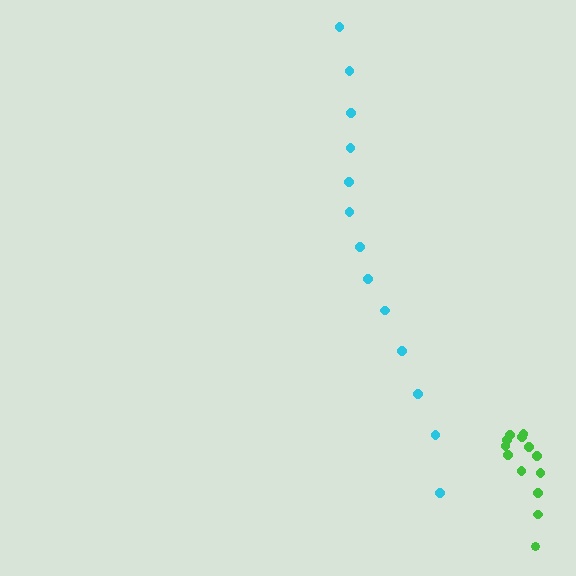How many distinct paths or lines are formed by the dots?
There are 2 distinct paths.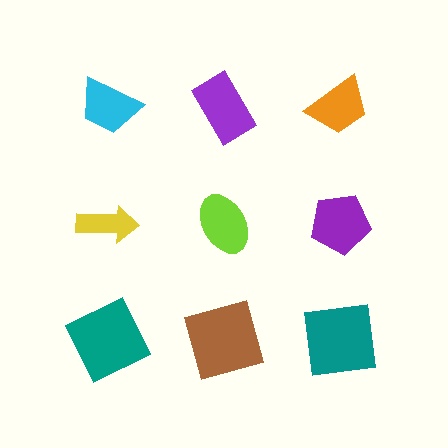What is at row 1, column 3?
An orange trapezoid.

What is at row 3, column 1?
A teal square.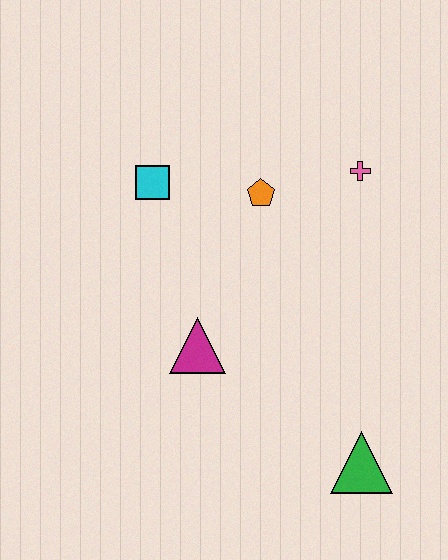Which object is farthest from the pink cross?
The green triangle is farthest from the pink cross.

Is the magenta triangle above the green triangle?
Yes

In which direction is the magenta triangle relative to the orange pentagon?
The magenta triangle is below the orange pentagon.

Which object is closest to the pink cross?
The orange pentagon is closest to the pink cross.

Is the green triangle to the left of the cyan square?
No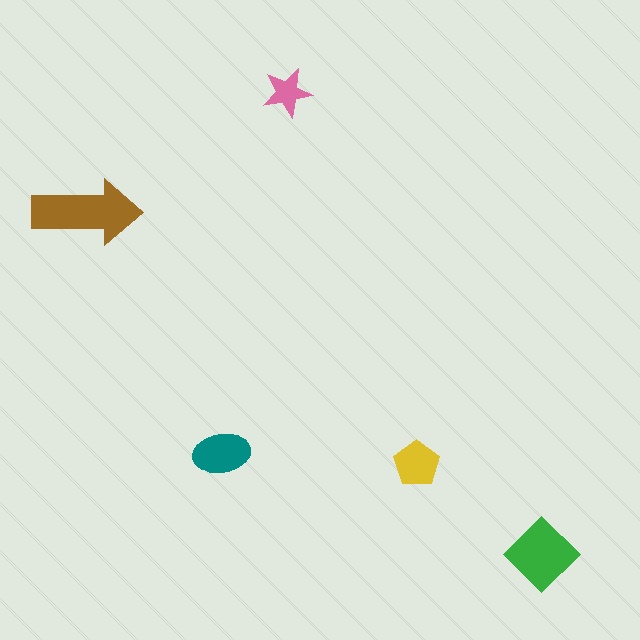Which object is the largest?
The brown arrow.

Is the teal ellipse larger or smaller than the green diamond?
Smaller.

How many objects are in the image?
There are 5 objects in the image.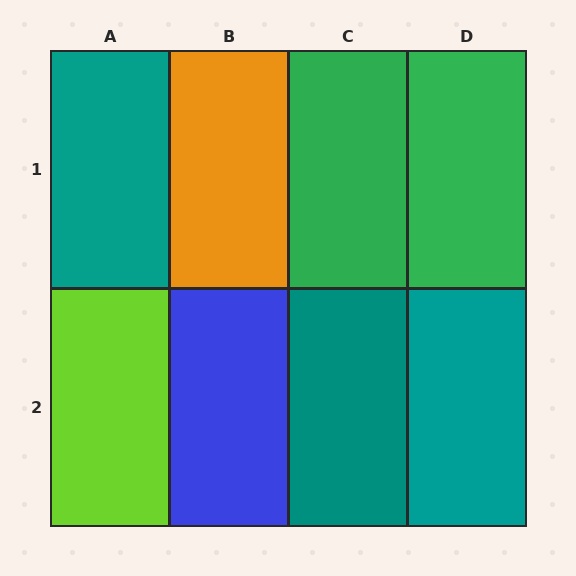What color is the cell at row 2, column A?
Lime.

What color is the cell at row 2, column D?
Teal.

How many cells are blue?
1 cell is blue.